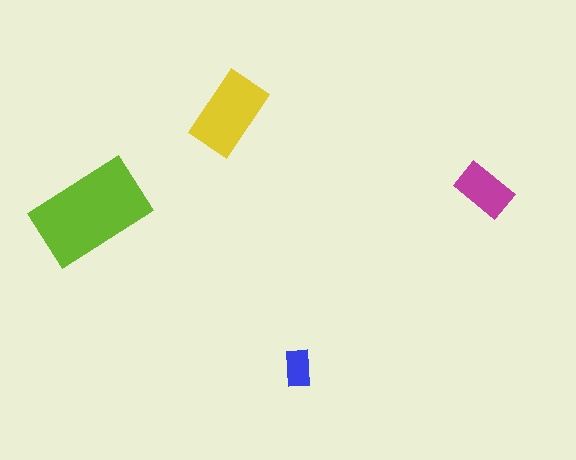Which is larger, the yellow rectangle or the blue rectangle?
The yellow one.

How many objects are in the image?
There are 4 objects in the image.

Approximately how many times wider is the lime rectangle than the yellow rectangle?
About 1.5 times wider.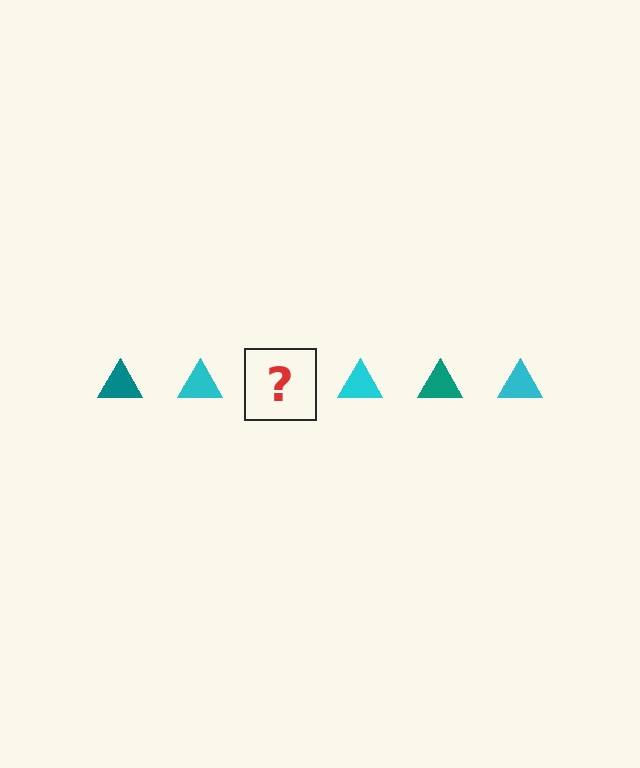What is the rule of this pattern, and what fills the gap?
The rule is that the pattern cycles through teal, cyan triangles. The gap should be filled with a teal triangle.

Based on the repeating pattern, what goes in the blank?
The blank should be a teal triangle.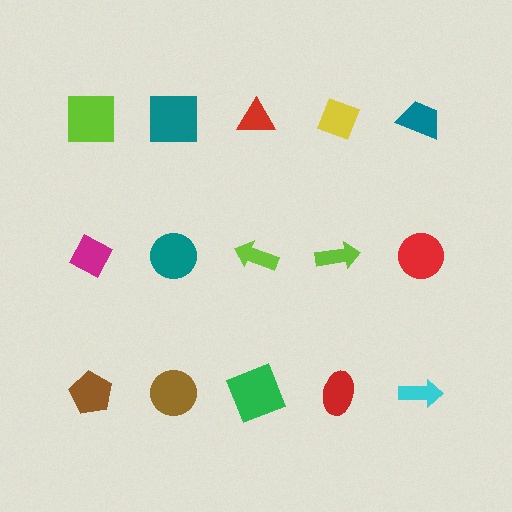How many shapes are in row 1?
5 shapes.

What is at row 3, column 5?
A cyan arrow.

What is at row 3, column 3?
A green square.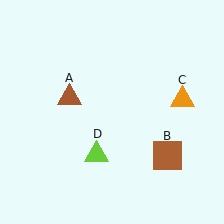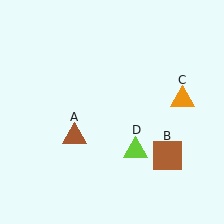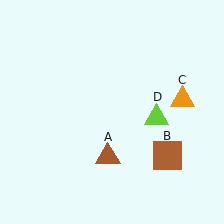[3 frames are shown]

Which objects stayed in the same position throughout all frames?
Brown square (object B) and orange triangle (object C) remained stationary.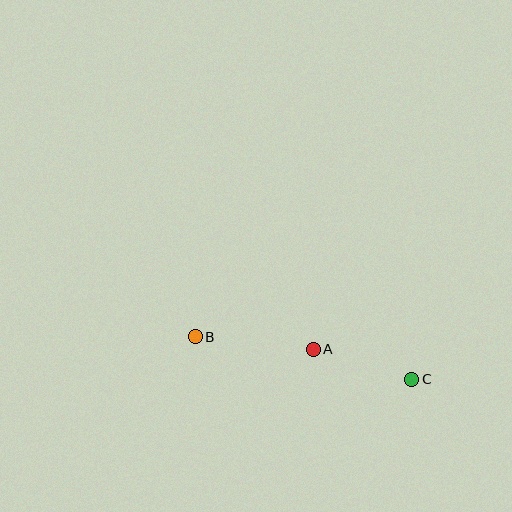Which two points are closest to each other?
Points A and C are closest to each other.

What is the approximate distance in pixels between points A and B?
The distance between A and B is approximately 119 pixels.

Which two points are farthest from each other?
Points B and C are farthest from each other.